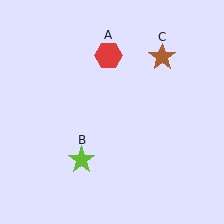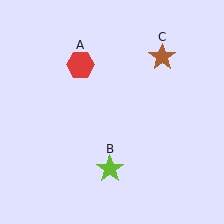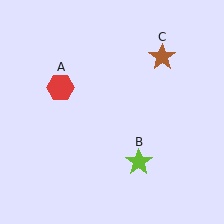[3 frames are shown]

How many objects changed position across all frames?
2 objects changed position: red hexagon (object A), lime star (object B).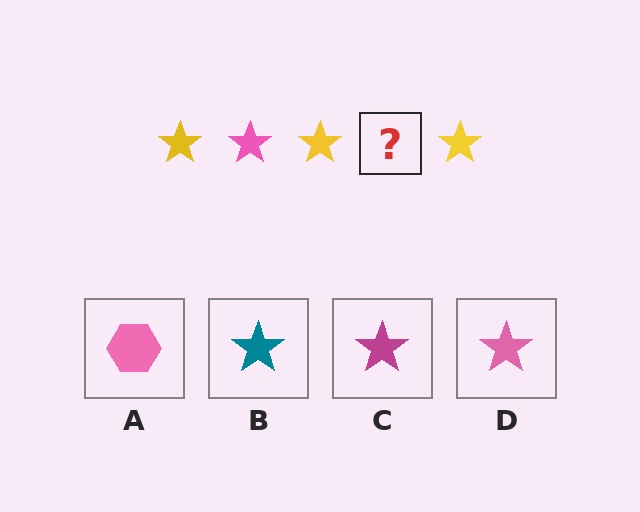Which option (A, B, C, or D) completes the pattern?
D.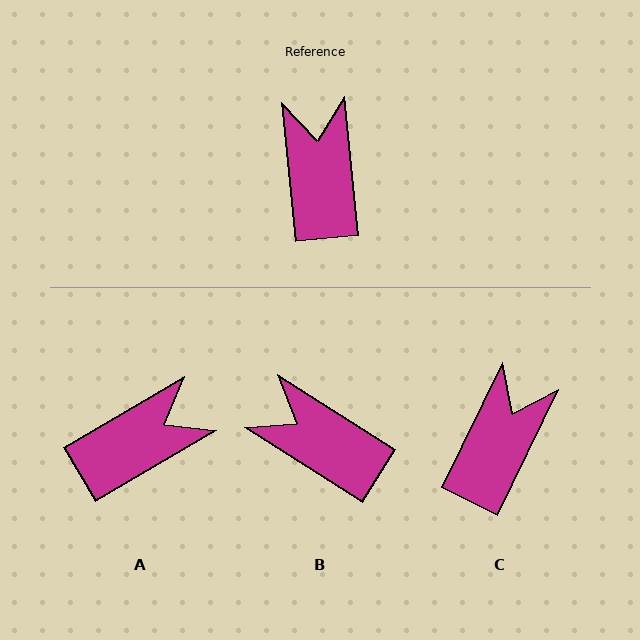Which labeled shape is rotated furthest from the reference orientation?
A, about 65 degrees away.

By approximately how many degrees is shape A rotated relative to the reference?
Approximately 65 degrees clockwise.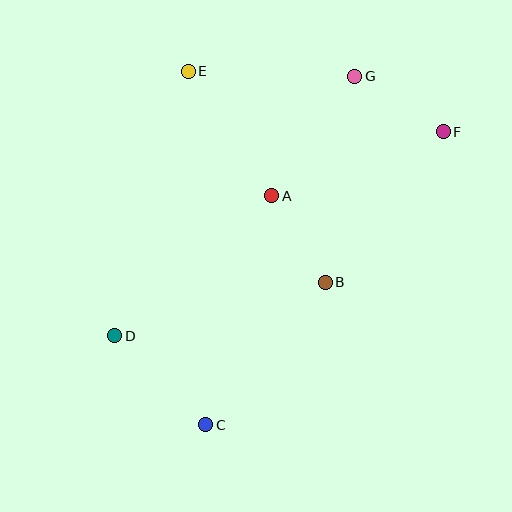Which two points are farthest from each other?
Points D and F are farthest from each other.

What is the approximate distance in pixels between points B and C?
The distance between B and C is approximately 186 pixels.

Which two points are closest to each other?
Points A and B are closest to each other.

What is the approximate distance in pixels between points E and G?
The distance between E and G is approximately 166 pixels.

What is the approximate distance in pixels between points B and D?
The distance between B and D is approximately 217 pixels.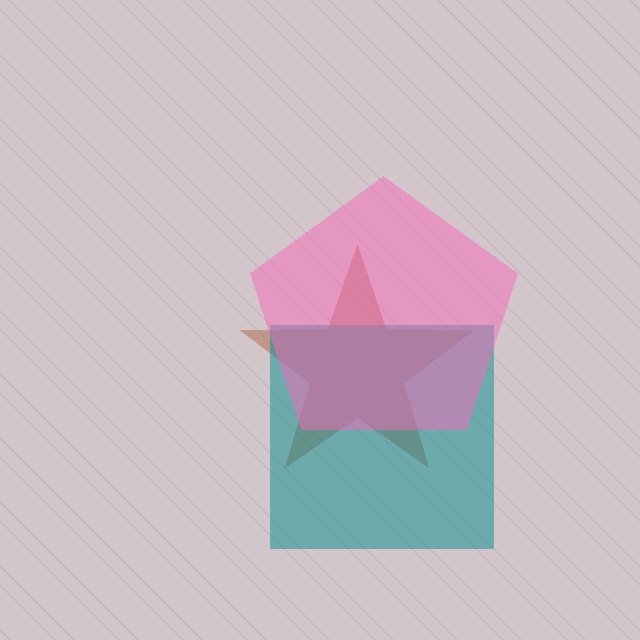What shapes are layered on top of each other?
The layered shapes are: a brown star, a teal square, a pink pentagon.